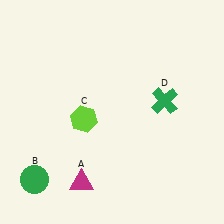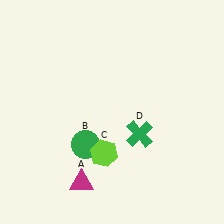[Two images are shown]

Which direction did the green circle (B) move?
The green circle (B) moved right.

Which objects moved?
The objects that moved are: the green circle (B), the lime hexagon (C), the green cross (D).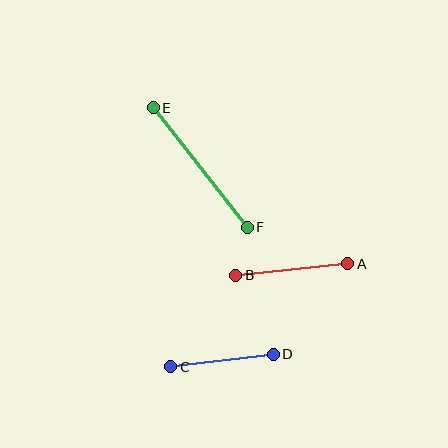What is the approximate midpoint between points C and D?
The midpoint is at approximately (222, 361) pixels.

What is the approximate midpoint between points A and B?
The midpoint is at approximately (292, 270) pixels.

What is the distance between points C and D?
The distance is approximately 103 pixels.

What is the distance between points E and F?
The distance is approximately 152 pixels.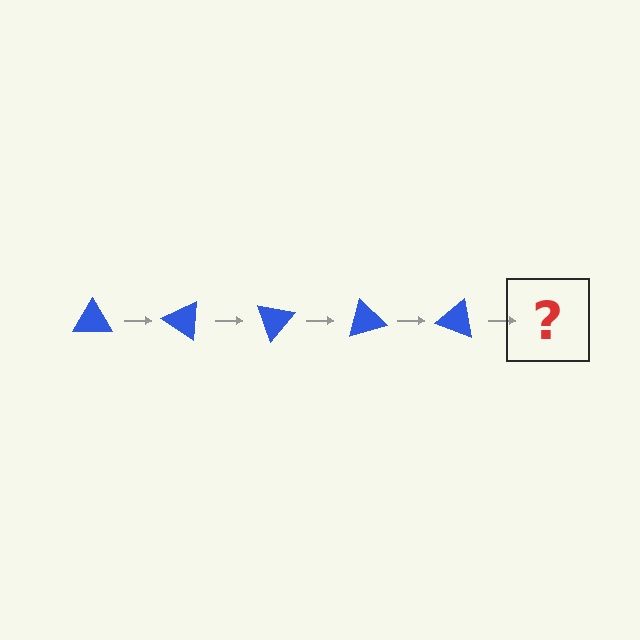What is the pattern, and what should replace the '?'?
The pattern is that the triangle rotates 35 degrees each step. The '?' should be a blue triangle rotated 175 degrees.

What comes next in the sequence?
The next element should be a blue triangle rotated 175 degrees.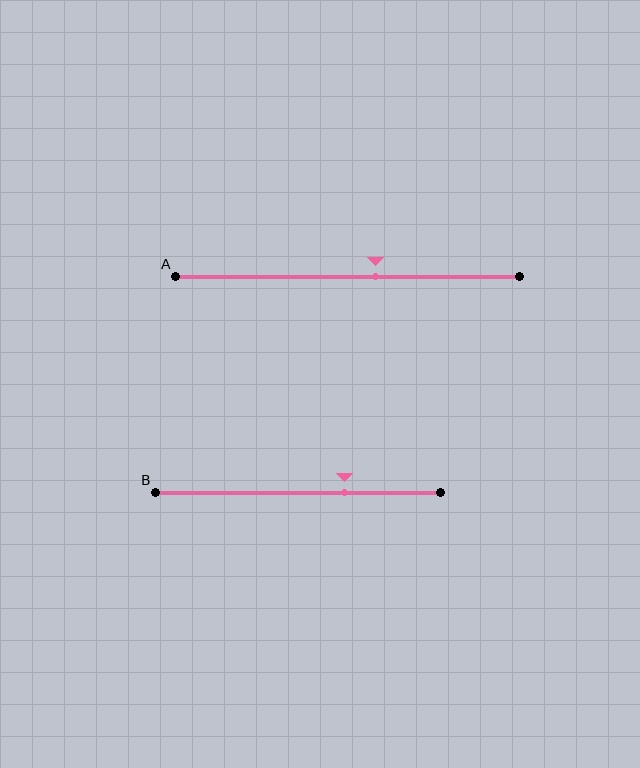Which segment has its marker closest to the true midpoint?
Segment A has its marker closest to the true midpoint.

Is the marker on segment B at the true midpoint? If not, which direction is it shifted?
No, the marker on segment B is shifted to the right by about 16% of the segment length.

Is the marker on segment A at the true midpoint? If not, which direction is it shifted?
No, the marker on segment A is shifted to the right by about 8% of the segment length.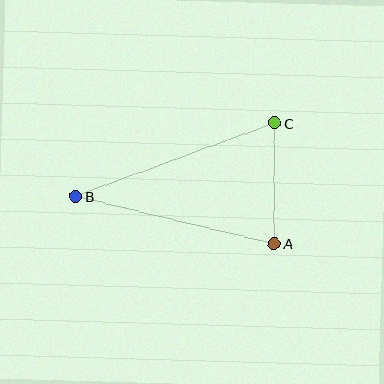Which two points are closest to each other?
Points A and C are closest to each other.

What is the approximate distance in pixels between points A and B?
The distance between A and B is approximately 205 pixels.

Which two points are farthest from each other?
Points B and C are farthest from each other.